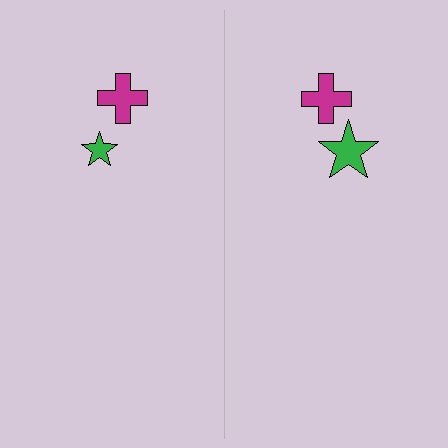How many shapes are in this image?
There are 4 shapes in this image.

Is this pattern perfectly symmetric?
No, the pattern is not perfectly symmetric. The green star on the right side has a different size than its mirror counterpart.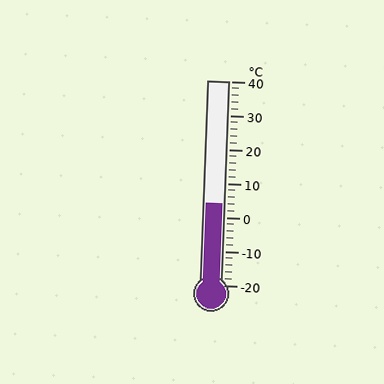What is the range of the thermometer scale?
The thermometer scale ranges from -20°C to 40°C.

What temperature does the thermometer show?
The thermometer shows approximately 4°C.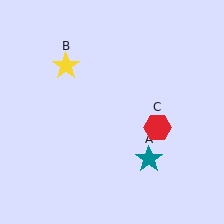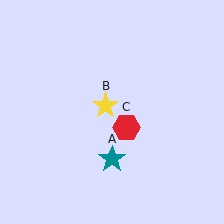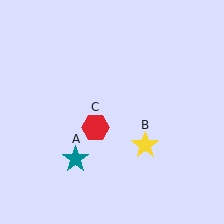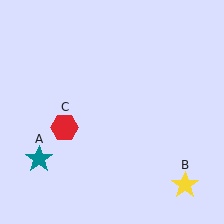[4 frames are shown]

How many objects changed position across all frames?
3 objects changed position: teal star (object A), yellow star (object B), red hexagon (object C).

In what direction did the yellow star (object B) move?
The yellow star (object B) moved down and to the right.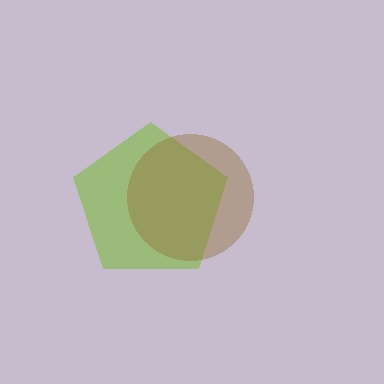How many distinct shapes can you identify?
There are 2 distinct shapes: a lime pentagon, a brown circle.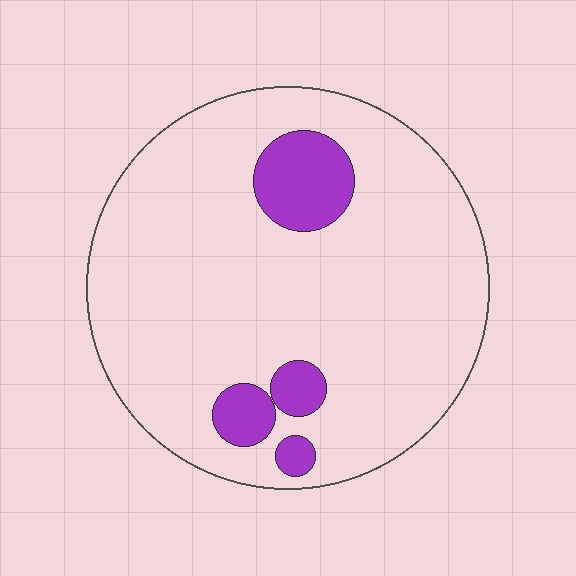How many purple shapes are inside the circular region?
4.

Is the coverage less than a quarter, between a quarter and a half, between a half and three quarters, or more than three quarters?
Less than a quarter.